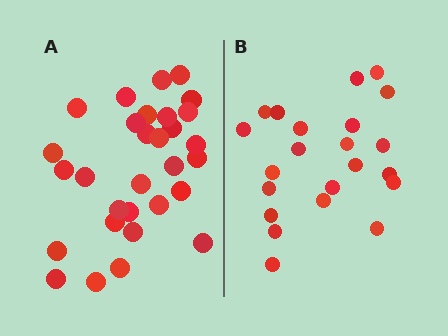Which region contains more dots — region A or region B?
Region A (the left region) has more dots.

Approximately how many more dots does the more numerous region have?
Region A has roughly 8 or so more dots than region B.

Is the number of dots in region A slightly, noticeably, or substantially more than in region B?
Region A has noticeably more, but not dramatically so. The ratio is roughly 1.4 to 1.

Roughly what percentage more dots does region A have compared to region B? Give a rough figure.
About 35% more.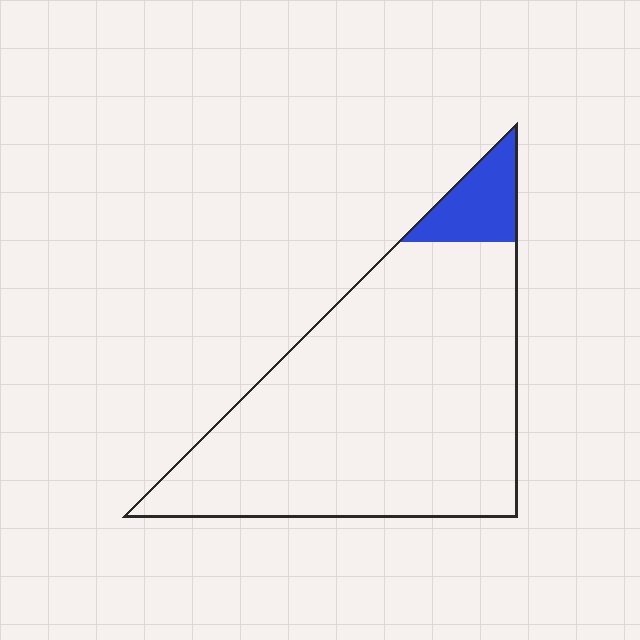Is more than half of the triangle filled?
No.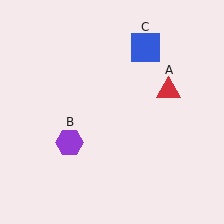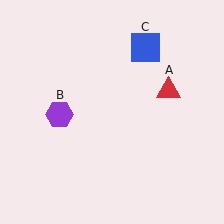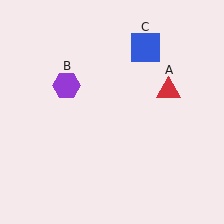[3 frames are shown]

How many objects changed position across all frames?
1 object changed position: purple hexagon (object B).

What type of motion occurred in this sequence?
The purple hexagon (object B) rotated clockwise around the center of the scene.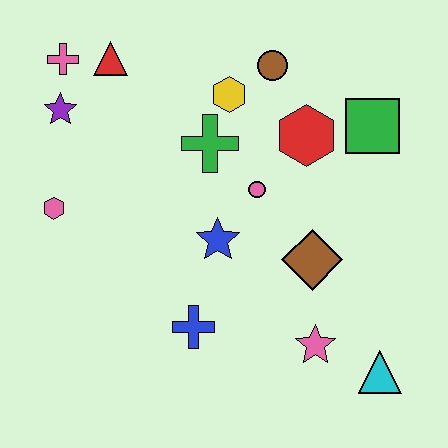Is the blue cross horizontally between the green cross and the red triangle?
Yes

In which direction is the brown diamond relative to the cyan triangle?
The brown diamond is above the cyan triangle.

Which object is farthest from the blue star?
The pink cross is farthest from the blue star.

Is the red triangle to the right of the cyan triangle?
No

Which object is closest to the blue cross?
The blue star is closest to the blue cross.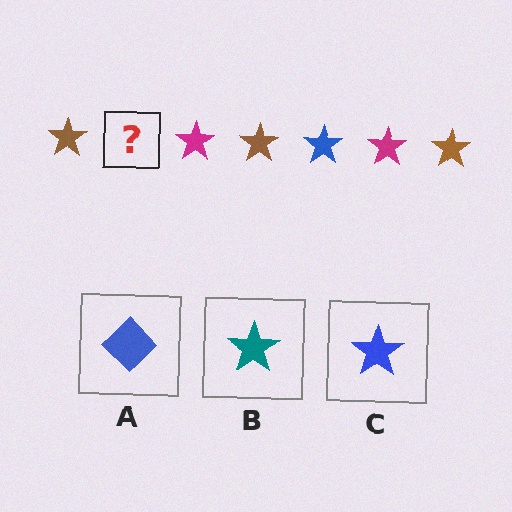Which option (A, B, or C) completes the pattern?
C.